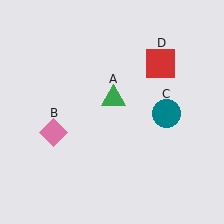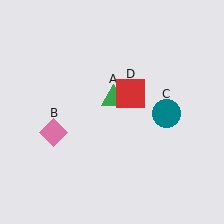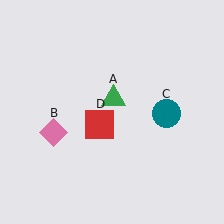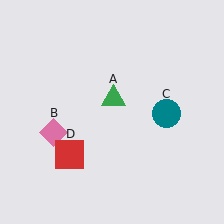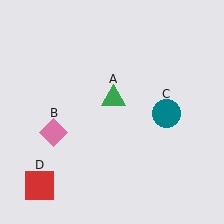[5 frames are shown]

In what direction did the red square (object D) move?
The red square (object D) moved down and to the left.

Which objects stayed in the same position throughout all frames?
Green triangle (object A) and pink diamond (object B) and teal circle (object C) remained stationary.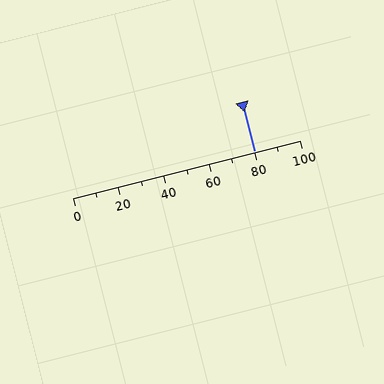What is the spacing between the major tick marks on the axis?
The major ticks are spaced 20 apart.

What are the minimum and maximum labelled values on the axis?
The axis runs from 0 to 100.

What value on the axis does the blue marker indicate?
The marker indicates approximately 80.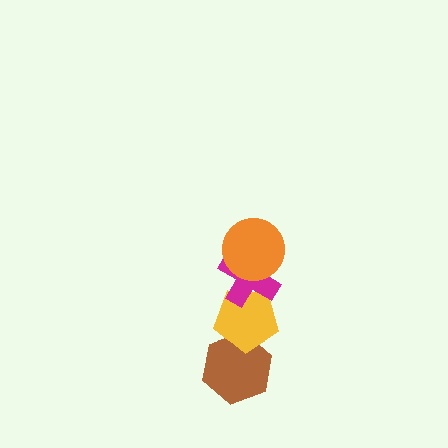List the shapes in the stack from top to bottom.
From top to bottom: the orange circle, the magenta cross, the yellow pentagon, the brown hexagon.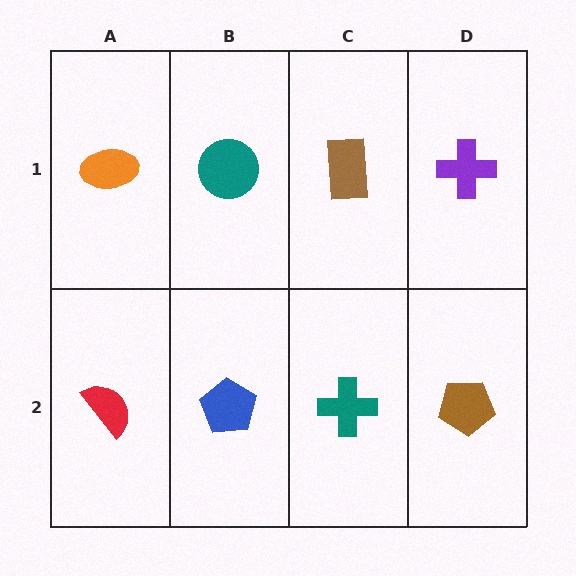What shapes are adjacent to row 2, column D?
A purple cross (row 1, column D), a teal cross (row 2, column C).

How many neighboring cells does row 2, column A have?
2.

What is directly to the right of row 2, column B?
A teal cross.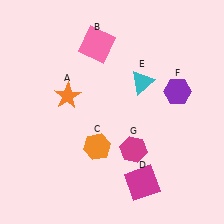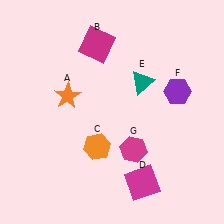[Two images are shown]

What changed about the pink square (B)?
In Image 1, B is pink. In Image 2, it changed to magenta.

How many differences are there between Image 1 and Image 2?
There are 2 differences between the two images.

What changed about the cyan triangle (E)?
In Image 1, E is cyan. In Image 2, it changed to teal.